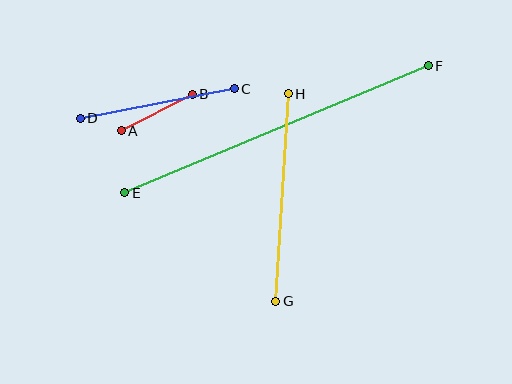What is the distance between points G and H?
The distance is approximately 208 pixels.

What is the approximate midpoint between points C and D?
The midpoint is at approximately (157, 103) pixels.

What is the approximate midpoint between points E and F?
The midpoint is at approximately (276, 129) pixels.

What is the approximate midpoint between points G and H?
The midpoint is at approximately (282, 197) pixels.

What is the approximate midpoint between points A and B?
The midpoint is at approximately (157, 113) pixels.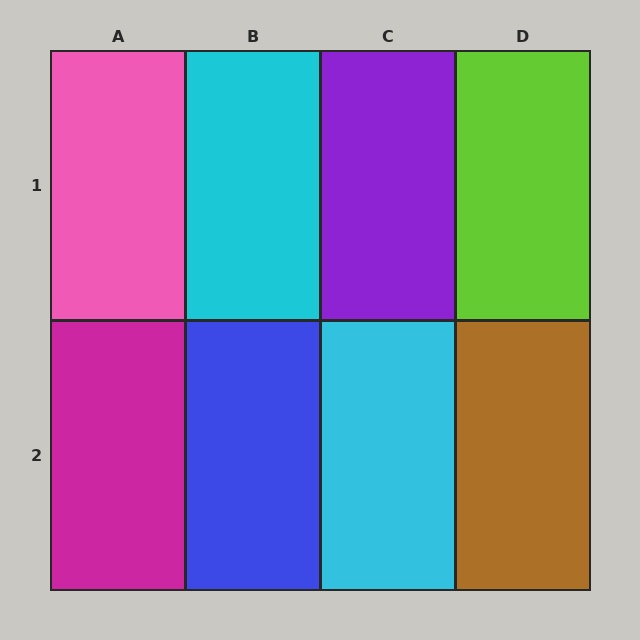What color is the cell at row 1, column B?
Cyan.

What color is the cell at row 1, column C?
Purple.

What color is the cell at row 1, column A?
Pink.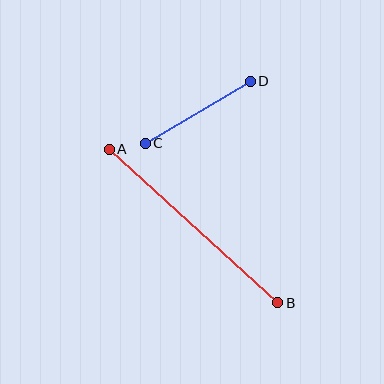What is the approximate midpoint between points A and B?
The midpoint is at approximately (193, 226) pixels.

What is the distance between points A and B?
The distance is approximately 228 pixels.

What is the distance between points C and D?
The distance is approximately 122 pixels.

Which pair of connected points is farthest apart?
Points A and B are farthest apart.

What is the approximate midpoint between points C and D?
The midpoint is at approximately (198, 112) pixels.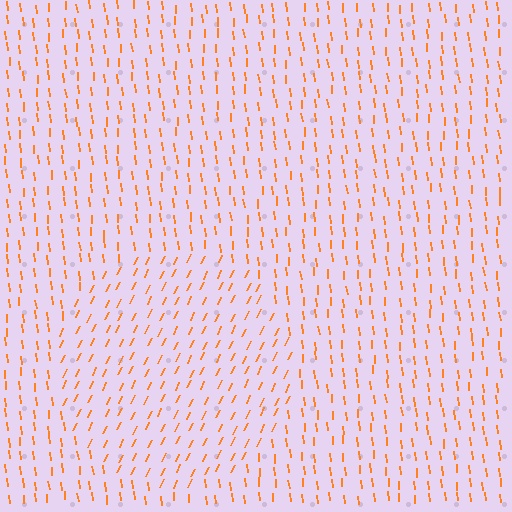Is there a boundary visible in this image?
Yes, there is a texture boundary formed by a change in line orientation.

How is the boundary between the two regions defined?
The boundary is defined purely by a change in line orientation (approximately 32 degrees difference). All lines are the same color and thickness.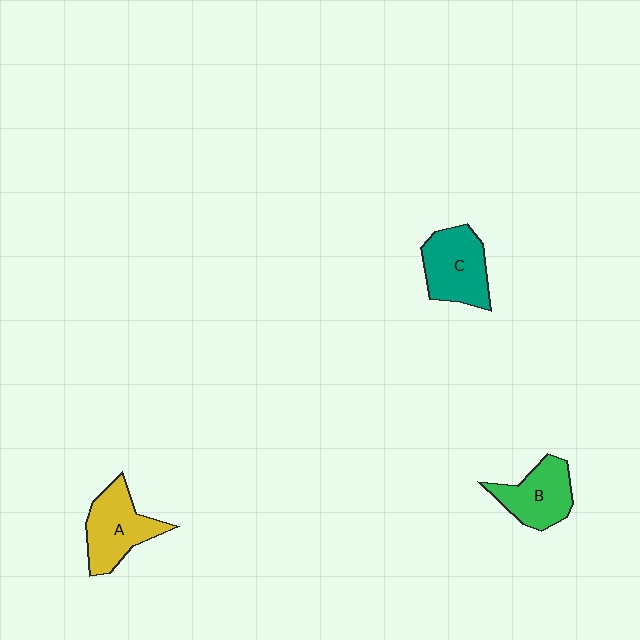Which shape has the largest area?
Shape C (teal).